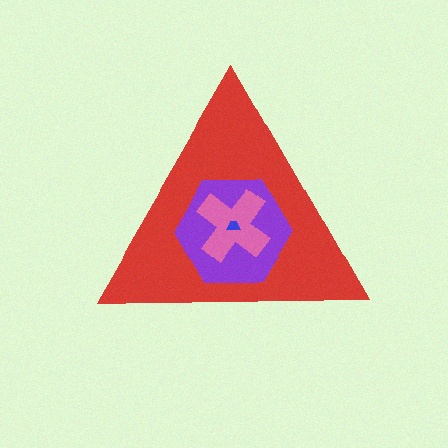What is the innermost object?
The blue trapezoid.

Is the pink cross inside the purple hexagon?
Yes.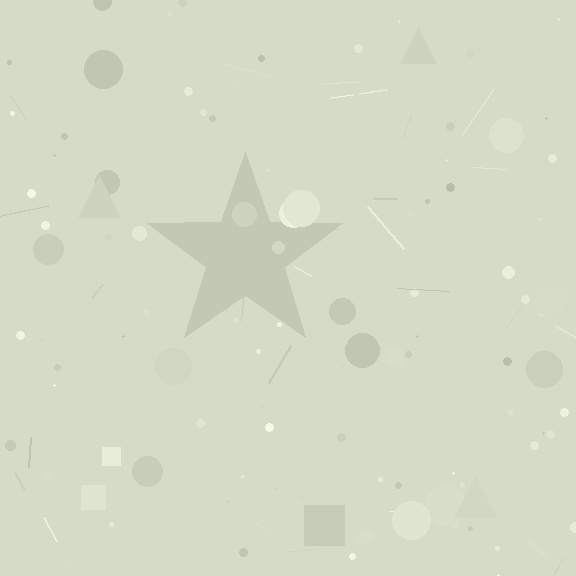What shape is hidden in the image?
A star is hidden in the image.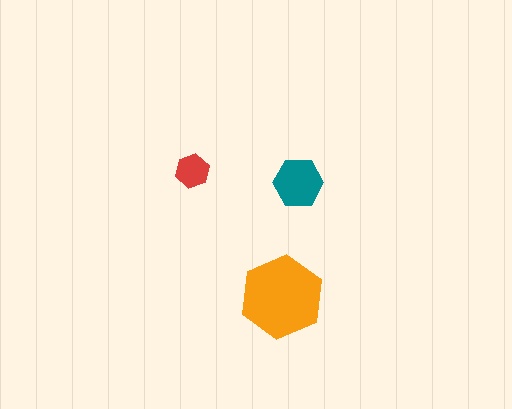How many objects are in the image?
There are 3 objects in the image.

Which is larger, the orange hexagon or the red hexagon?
The orange one.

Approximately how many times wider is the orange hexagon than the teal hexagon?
About 1.5 times wider.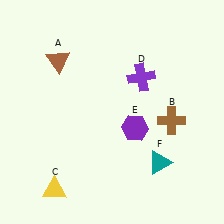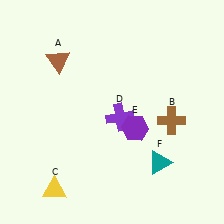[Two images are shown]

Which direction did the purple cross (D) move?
The purple cross (D) moved down.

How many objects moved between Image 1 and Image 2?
1 object moved between the two images.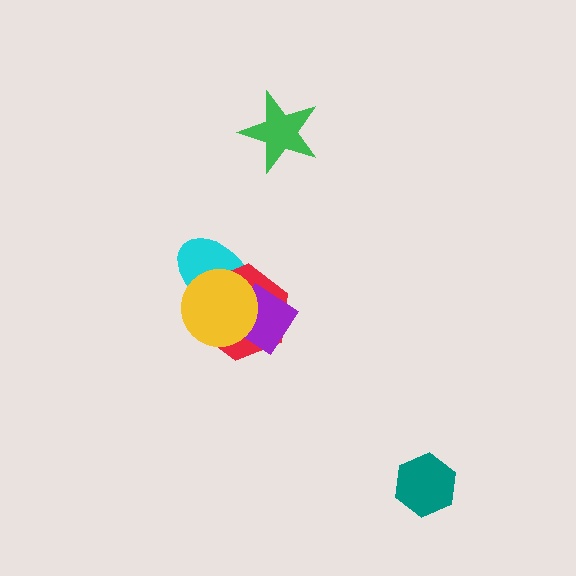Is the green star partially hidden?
No, no other shape covers it.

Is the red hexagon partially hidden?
Yes, it is partially covered by another shape.